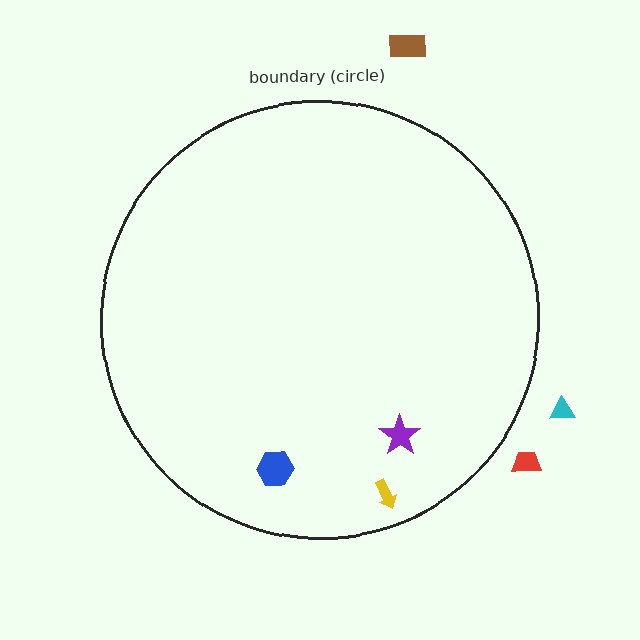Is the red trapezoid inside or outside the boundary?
Outside.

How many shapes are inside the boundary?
3 inside, 3 outside.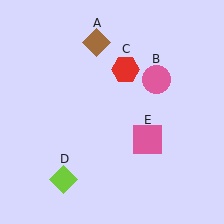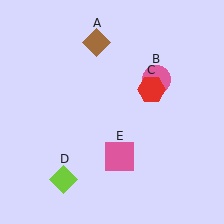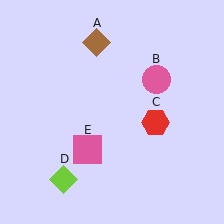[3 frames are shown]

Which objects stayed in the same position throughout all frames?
Brown diamond (object A) and pink circle (object B) and lime diamond (object D) remained stationary.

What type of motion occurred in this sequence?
The red hexagon (object C), pink square (object E) rotated clockwise around the center of the scene.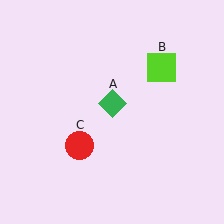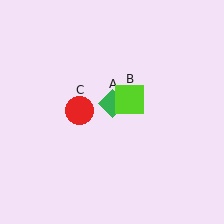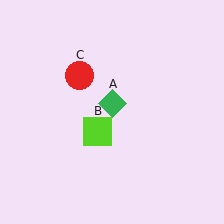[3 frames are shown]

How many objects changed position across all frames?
2 objects changed position: lime square (object B), red circle (object C).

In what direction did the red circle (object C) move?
The red circle (object C) moved up.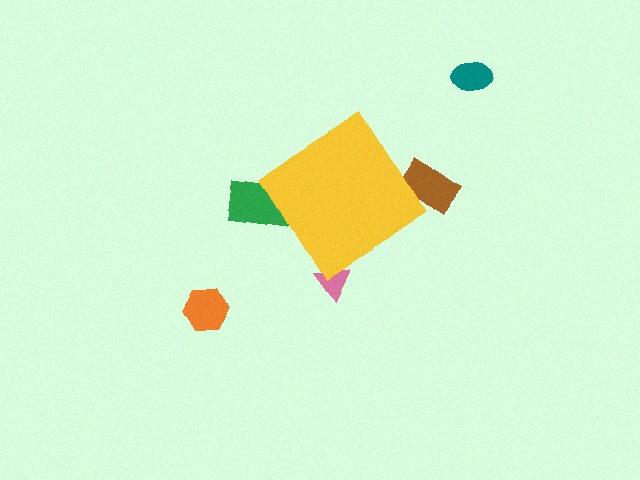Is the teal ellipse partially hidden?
No, the teal ellipse is fully visible.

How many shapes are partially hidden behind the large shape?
3 shapes are partially hidden.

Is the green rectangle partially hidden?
Yes, the green rectangle is partially hidden behind the yellow diamond.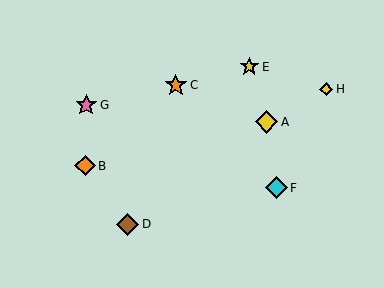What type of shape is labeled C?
Shape C is an orange star.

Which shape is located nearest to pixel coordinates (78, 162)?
The orange diamond (labeled B) at (85, 166) is nearest to that location.